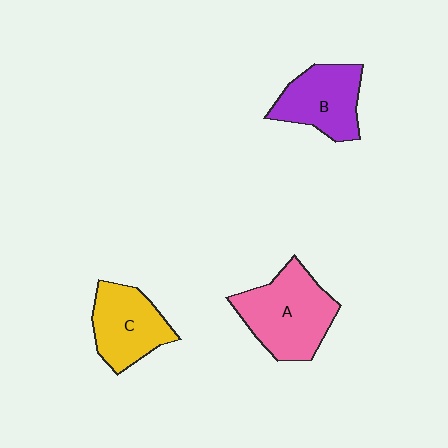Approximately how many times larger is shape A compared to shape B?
Approximately 1.3 times.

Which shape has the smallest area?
Shape C (yellow).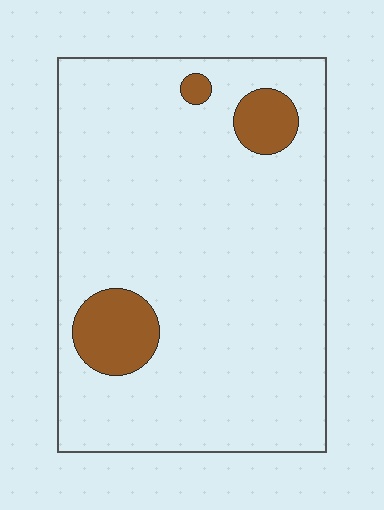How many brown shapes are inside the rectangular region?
3.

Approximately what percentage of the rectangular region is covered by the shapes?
Approximately 10%.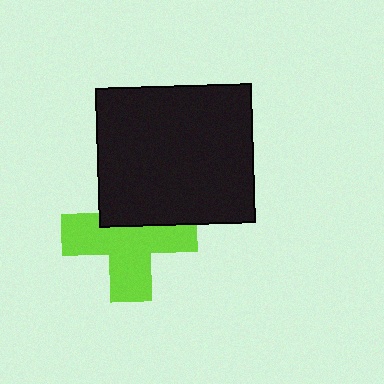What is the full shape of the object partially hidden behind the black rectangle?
The partially hidden object is a lime cross.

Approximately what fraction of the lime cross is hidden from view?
Roughly 36% of the lime cross is hidden behind the black rectangle.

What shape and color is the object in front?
The object in front is a black rectangle.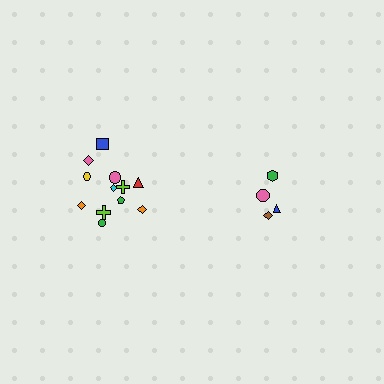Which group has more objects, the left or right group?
The left group.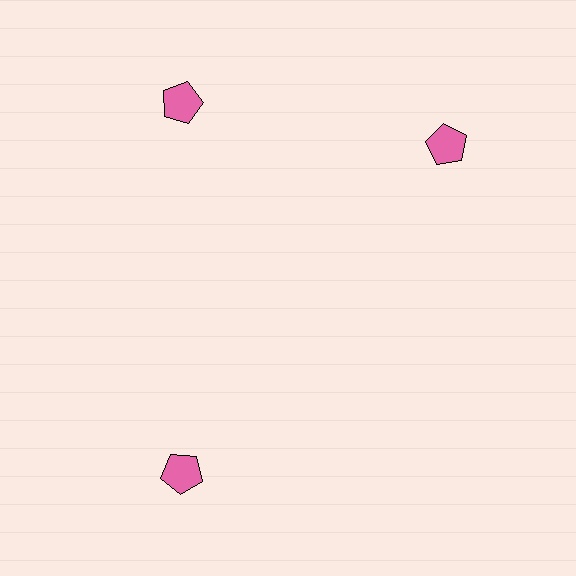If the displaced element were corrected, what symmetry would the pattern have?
It would have 3-fold rotational symmetry — the pattern would map onto itself every 120 degrees.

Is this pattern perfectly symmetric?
No. The 3 pink pentagons are arranged in a ring, but one element near the 3 o'clock position is rotated out of alignment along the ring, breaking the 3-fold rotational symmetry.